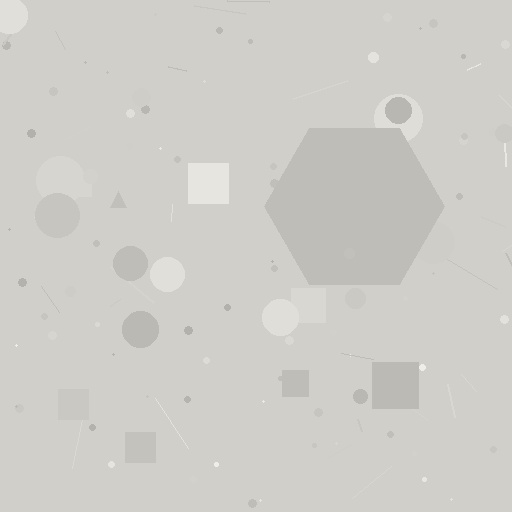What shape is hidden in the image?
A hexagon is hidden in the image.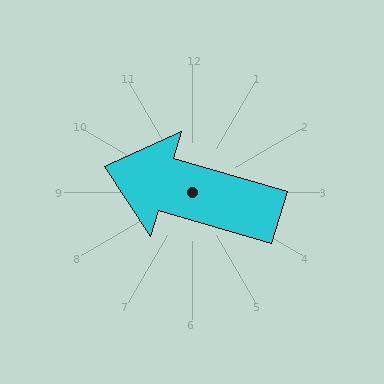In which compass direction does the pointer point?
West.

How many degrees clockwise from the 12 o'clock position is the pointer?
Approximately 286 degrees.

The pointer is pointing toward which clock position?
Roughly 10 o'clock.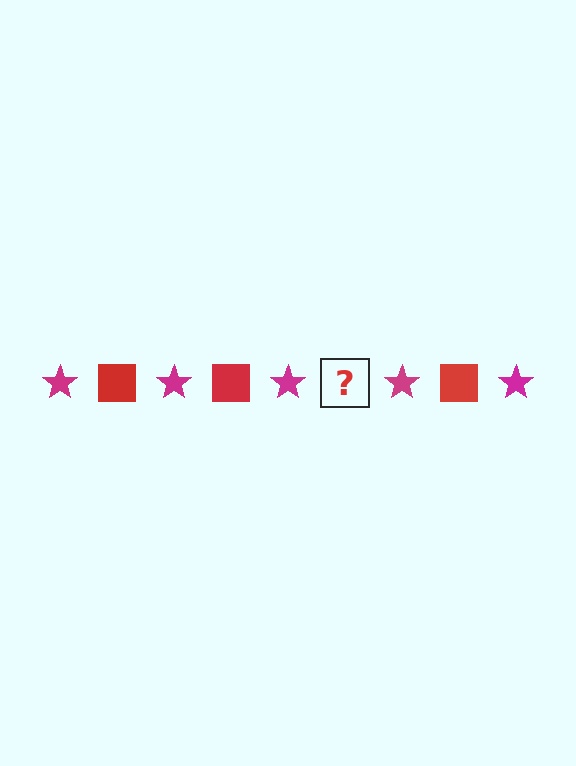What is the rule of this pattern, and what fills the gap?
The rule is that the pattern alternates between magenta star and red square. The gap should be filled with a red square.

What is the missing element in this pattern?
The missing element is a red square.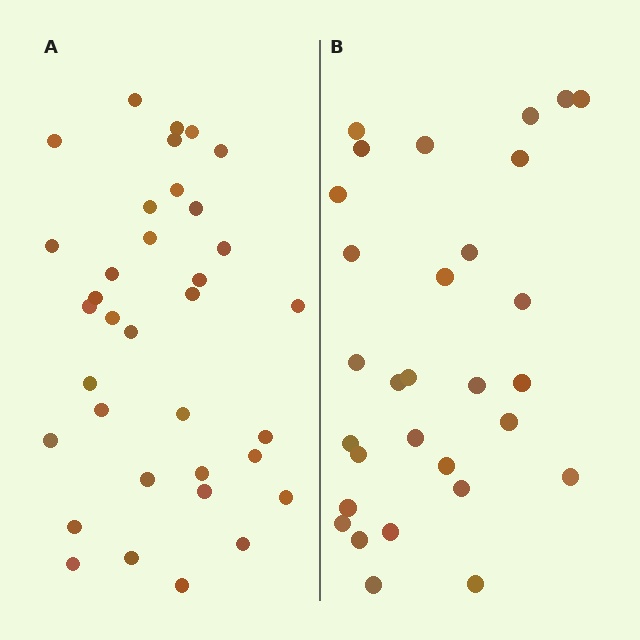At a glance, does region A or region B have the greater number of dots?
Region A (the left region) has more dots.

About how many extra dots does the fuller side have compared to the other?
Region A has about 5 more dots than region B.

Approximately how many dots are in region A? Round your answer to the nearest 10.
About 40 dots. (The exact count is 35, which rounds to 40.)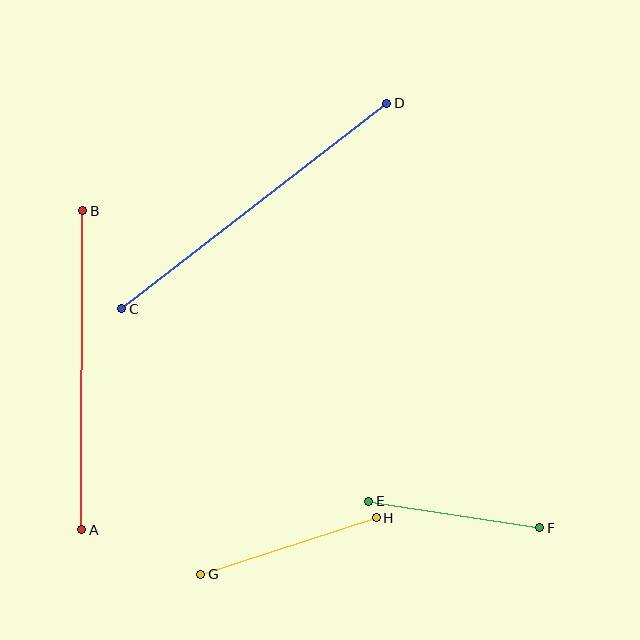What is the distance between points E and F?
The distance is approximately 173 pixels.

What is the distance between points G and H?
The distance is approximately 185 pixels.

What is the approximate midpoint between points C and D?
The midpoint is at approximately (254, 206) pixels.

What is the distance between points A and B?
The distance is approximately 319 pixels.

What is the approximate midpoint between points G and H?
The midpoint is at approximately (289, 546) pixels.